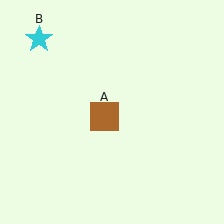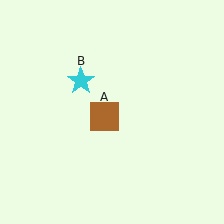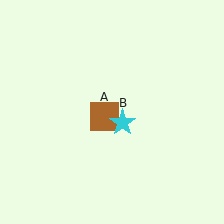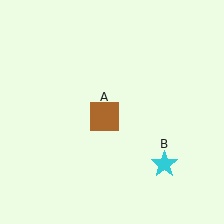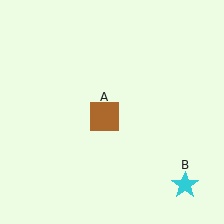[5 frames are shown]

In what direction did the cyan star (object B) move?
The cyan star (object B) moved down and to the right.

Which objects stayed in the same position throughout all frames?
Brown square (object A) remained stationary.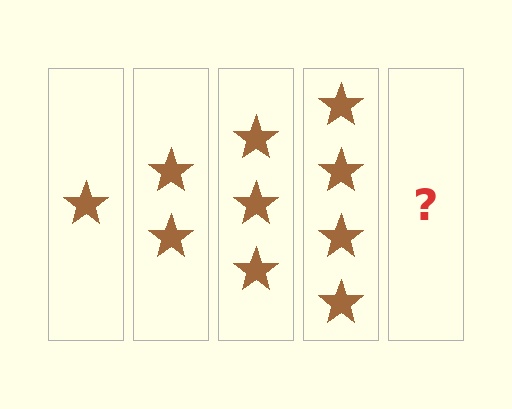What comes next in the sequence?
The next element should be 5 stars.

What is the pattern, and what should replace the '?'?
The pattern is that each step adds one more star. The '?' should be 5 stars.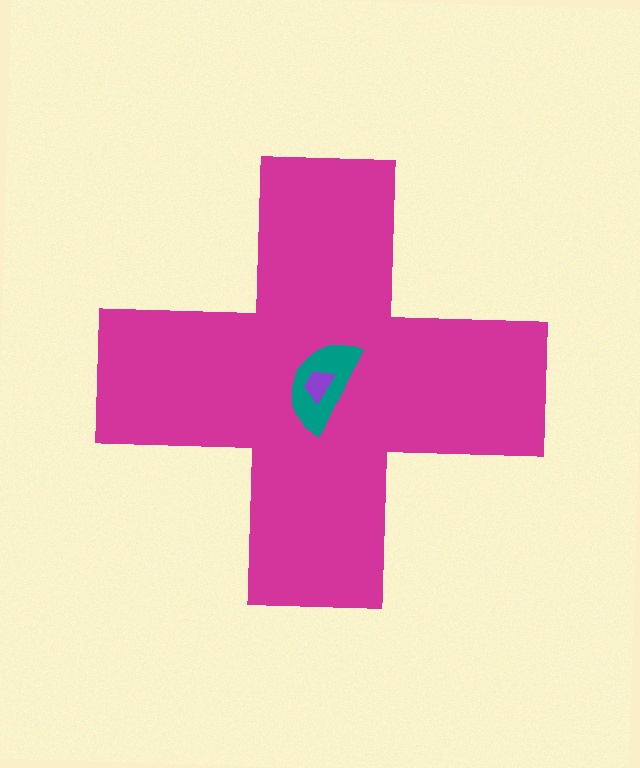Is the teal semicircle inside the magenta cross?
Yes.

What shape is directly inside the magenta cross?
The teal semicircle.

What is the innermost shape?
The purple trapezoid.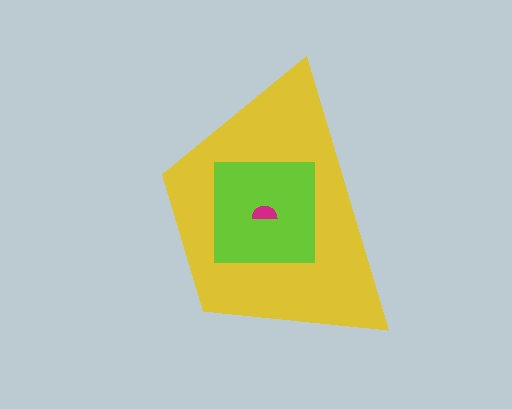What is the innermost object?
The magenta semicircle.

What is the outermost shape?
The yellow trapezoid.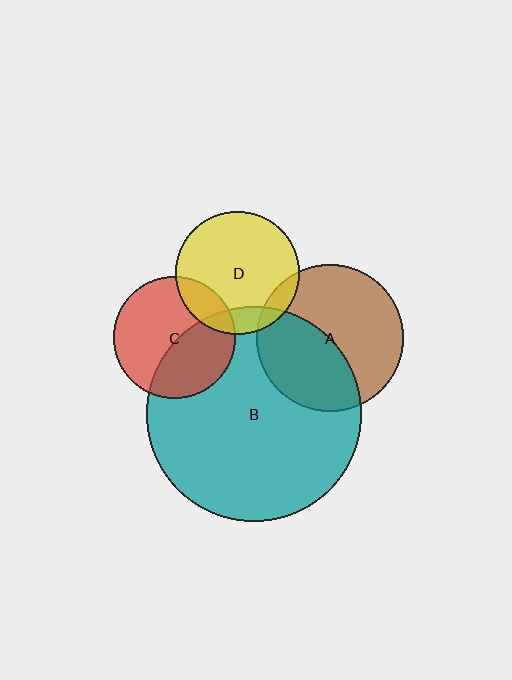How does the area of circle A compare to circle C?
Approximately 1.4 times.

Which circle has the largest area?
Circle B (teal).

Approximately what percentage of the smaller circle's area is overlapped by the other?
Approximately 10%.